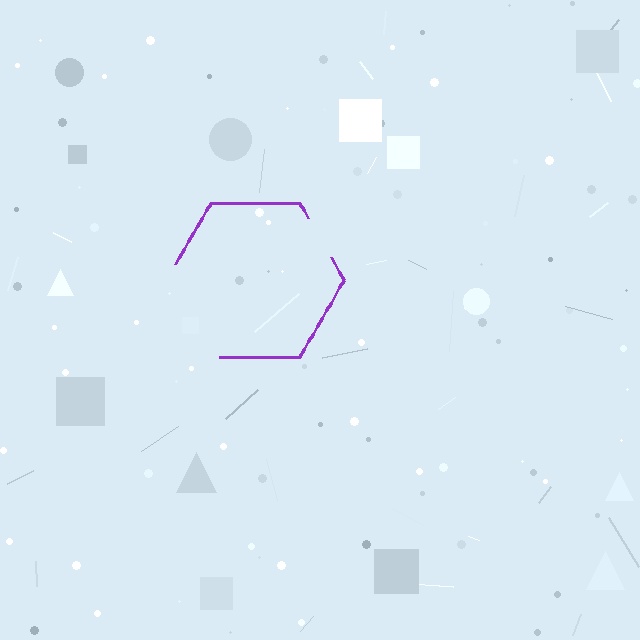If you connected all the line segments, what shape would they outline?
They would outline a hexagon.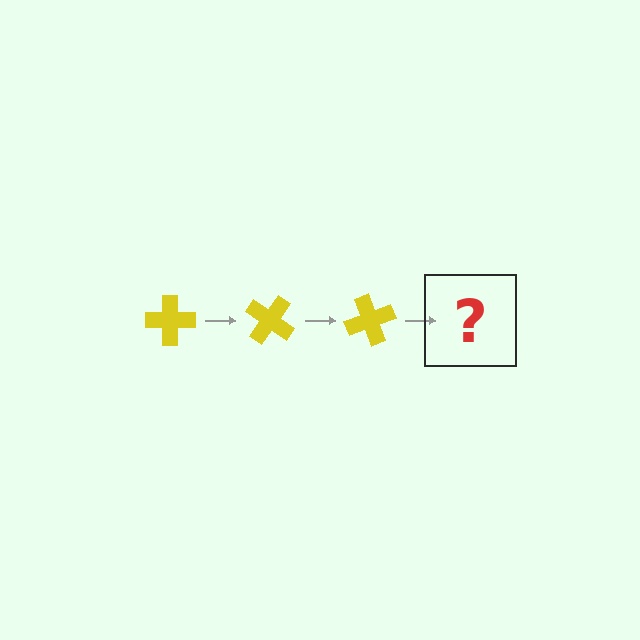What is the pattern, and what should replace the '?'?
The pattern is that the cross rotates 35 degrees each step. The '?' should be a yellow cross rotated 105 degrees.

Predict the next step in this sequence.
The next step is a yellow cross rotated 105 degrees.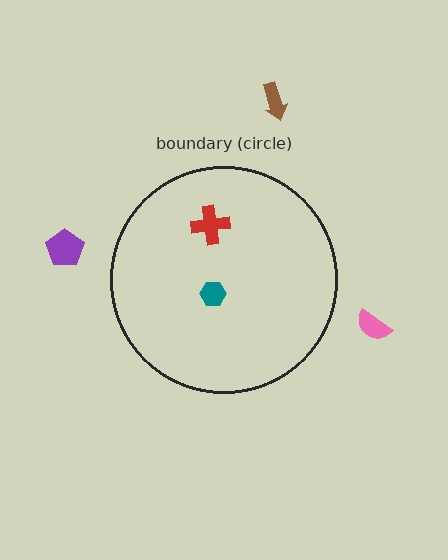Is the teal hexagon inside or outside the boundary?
Inside.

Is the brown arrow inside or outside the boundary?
Outside.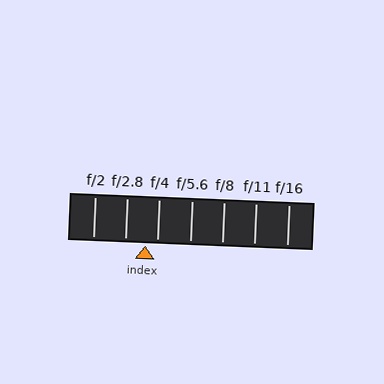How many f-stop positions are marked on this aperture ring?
There are 7 f-stop positions marked.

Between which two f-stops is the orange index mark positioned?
The index mark is between f/2.8 and f/4.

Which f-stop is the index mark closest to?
The index mark is closest to f/4.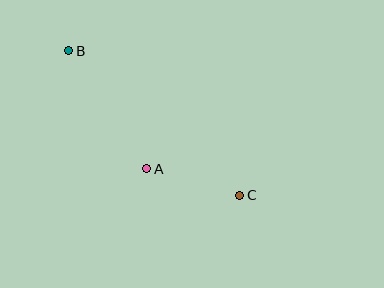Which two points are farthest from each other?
Points B and C are farthest from each other.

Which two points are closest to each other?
Points A and C are closest to each other.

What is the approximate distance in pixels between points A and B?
The distance between A and B is approximately 141 pixels.